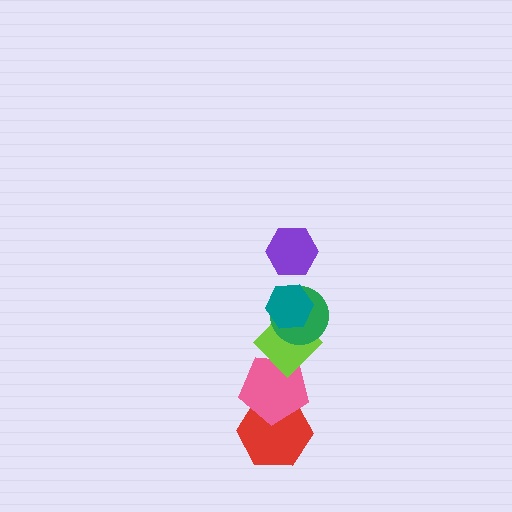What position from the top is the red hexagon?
The red hexagon is 6th from the top.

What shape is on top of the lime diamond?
The green circle is on top of the lime diamond.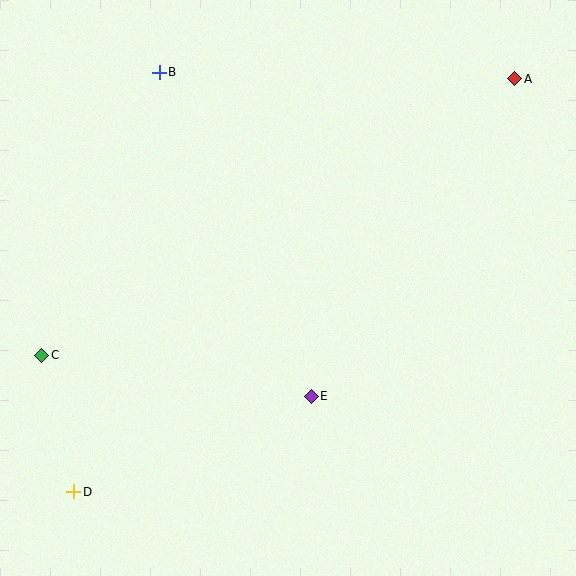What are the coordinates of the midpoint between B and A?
The midpoint between B and A is at (337, 76).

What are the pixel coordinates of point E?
Point E is at (311, 396).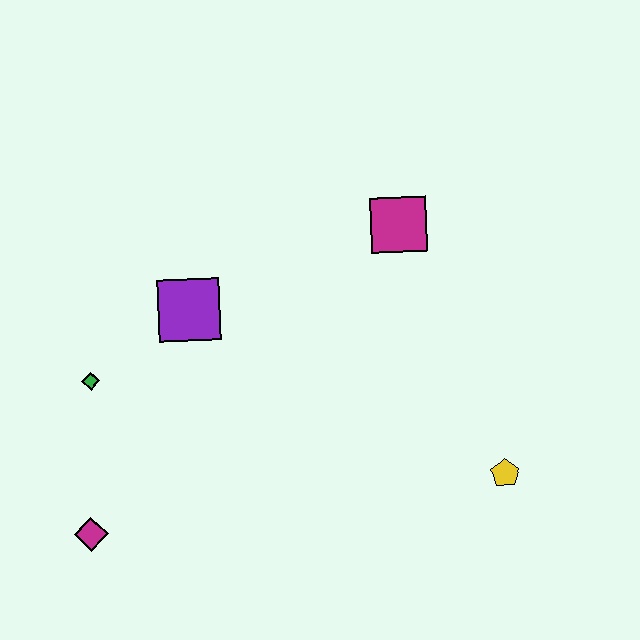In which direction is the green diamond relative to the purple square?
The green diamond is to the left of the purple square.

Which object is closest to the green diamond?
The purple square is closest to the green diamond.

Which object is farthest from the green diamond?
The yellow pentagon is farthest from the green diamond.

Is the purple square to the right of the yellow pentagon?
No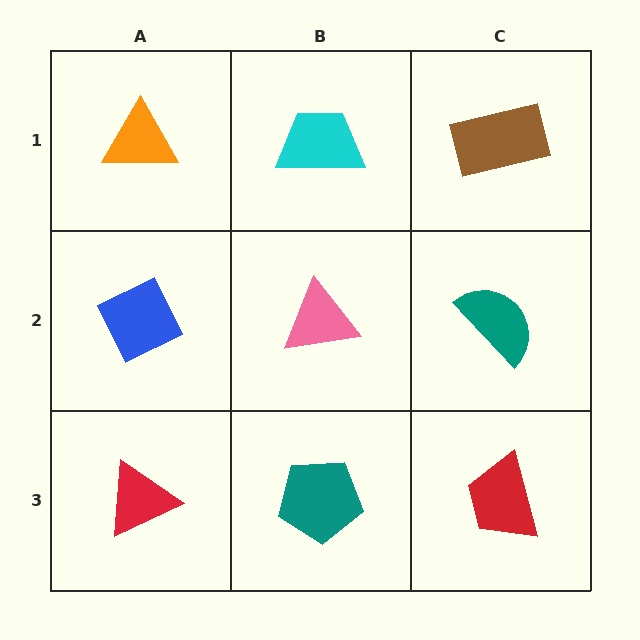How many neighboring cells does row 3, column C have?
2.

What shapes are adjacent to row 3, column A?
A blue diamond (row 2, column A), a teal pentagon (row 3, column B).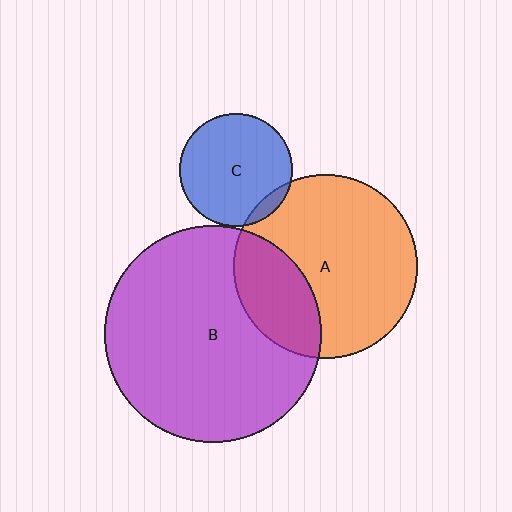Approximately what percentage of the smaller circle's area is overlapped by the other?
Approximately 10%.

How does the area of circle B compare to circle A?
Approximately 1.4 times.